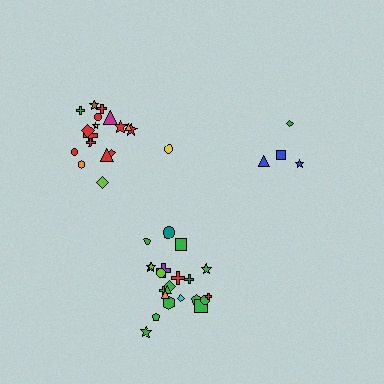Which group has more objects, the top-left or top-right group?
The top-left group.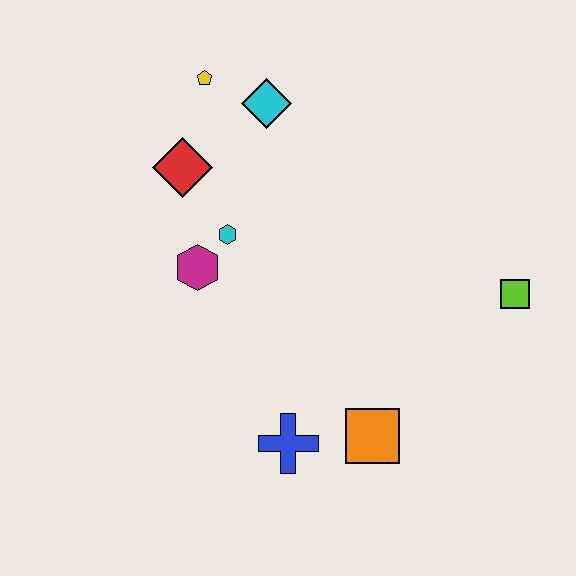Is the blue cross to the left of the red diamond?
No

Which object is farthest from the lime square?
The yellow pentagon is farthest from the lime square.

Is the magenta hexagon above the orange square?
Yes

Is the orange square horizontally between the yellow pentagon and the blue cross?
No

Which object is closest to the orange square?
The blue cross is closest to the orange square.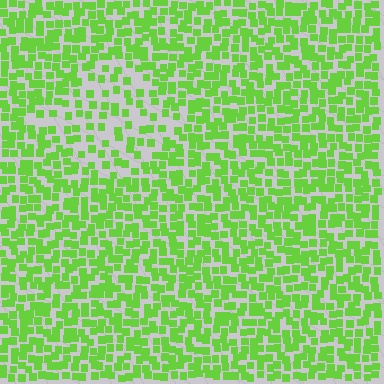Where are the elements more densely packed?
The elements are more densely packed outside the diamond boundary.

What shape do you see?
I see a diamond.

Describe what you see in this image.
The image contains small lime elements arranged at two different densities. A diamond-shaped region is visible where the elements are less densely packed than the surrounding area.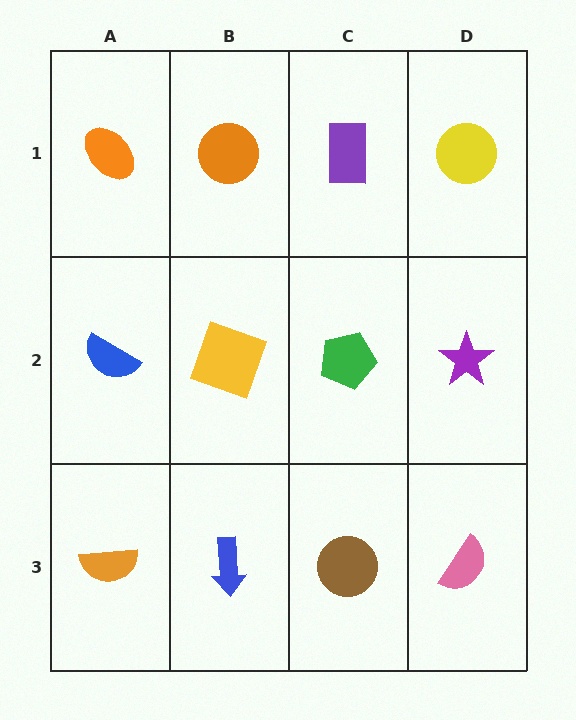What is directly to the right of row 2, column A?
A yellow square.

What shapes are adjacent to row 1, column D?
A purple star (row 2, column D), a purple rectangle (row 1, column C).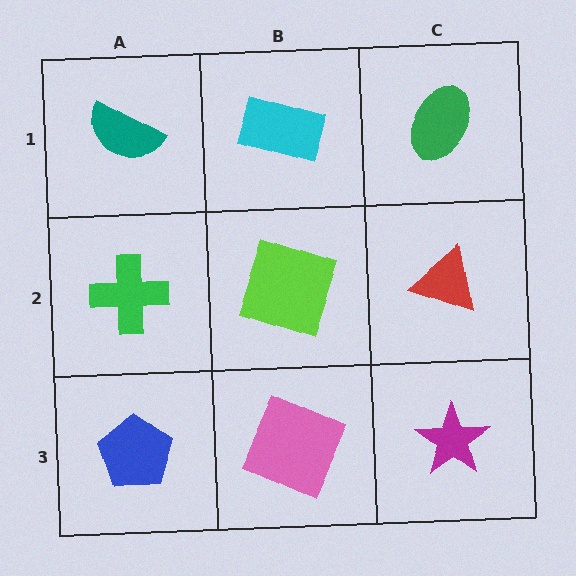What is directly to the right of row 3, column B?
A magenta star.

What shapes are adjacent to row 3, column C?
A red triangle (row 2, column C), a pink square (row 3, column B).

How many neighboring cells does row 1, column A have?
2.